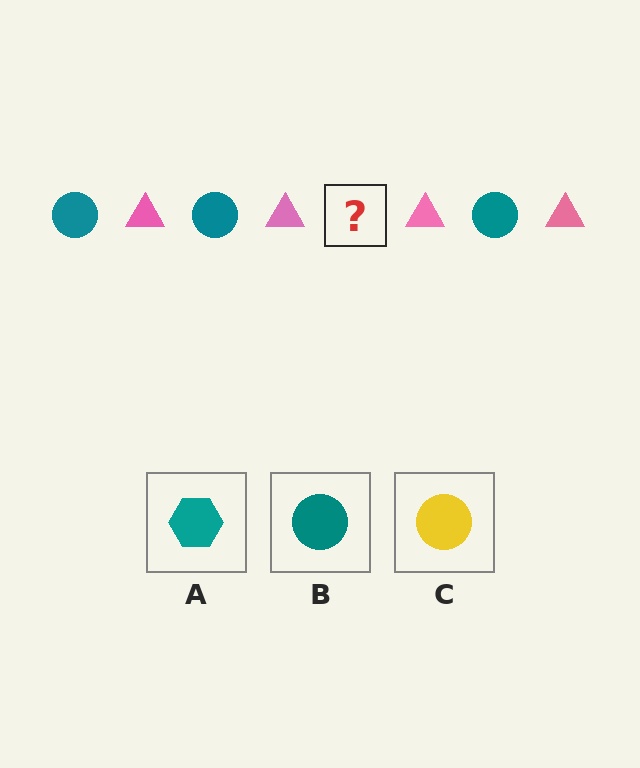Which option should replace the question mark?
Option B.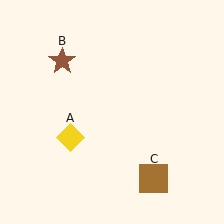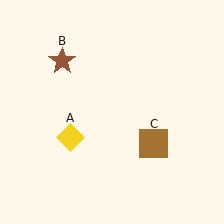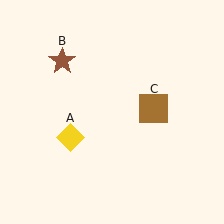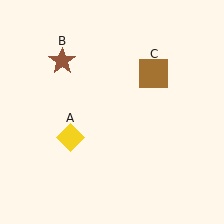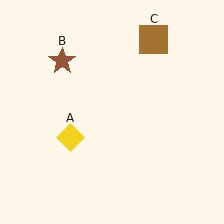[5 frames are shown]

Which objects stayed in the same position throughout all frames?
Yellow diamond (object A) and brown star (object B) remained stationary.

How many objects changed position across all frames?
1 object changed position: brown square (object C).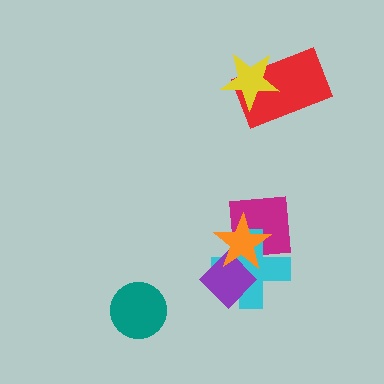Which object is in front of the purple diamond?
The orange star is in front of the purple diamond.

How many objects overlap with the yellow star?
1 object overlaps with the yellow star.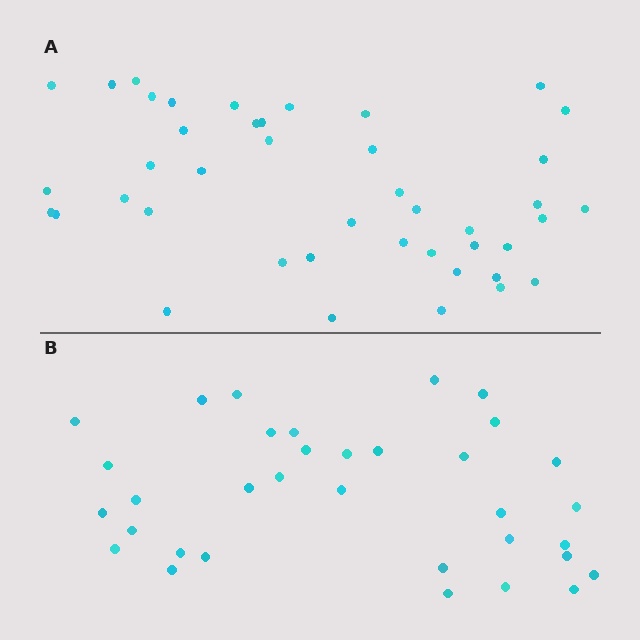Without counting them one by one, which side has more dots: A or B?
Region A (the top region) has more dots.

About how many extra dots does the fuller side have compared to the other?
Region A has roughly 8 or so more dots than region B.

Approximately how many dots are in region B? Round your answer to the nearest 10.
About 30 dots. (The exact count is 34, which rounds to 30.)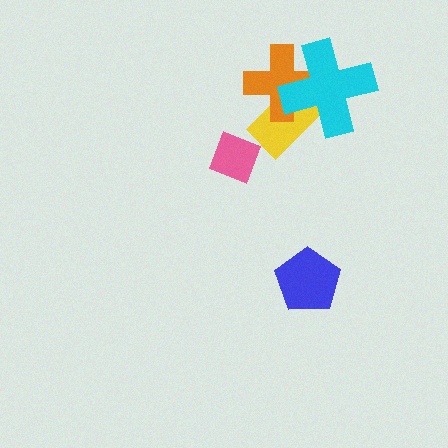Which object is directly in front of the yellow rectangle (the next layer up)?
The orange cross is directly in front of the yellow rectangle.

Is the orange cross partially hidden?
Yes, it is partially covered by another shape.